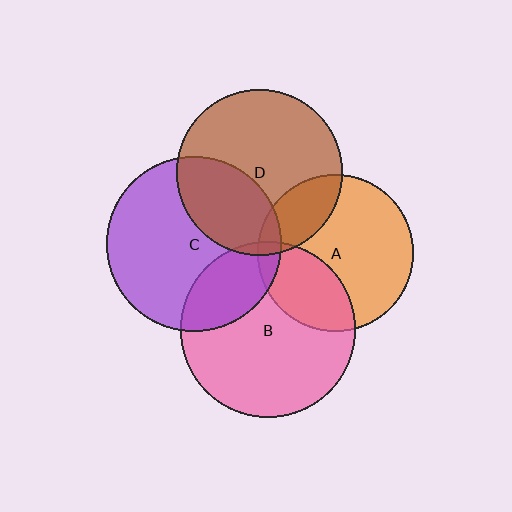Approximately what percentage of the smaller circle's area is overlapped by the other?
Approximately 20%.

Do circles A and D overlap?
Yes.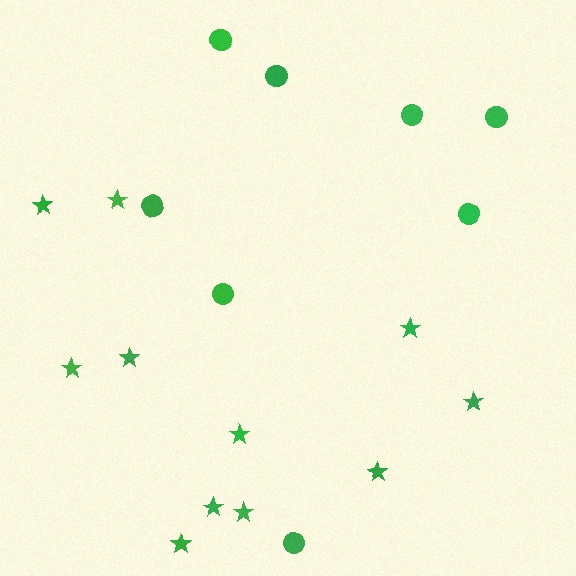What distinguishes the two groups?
There are 2 groups: one group of circles (8) and one group of stars (11).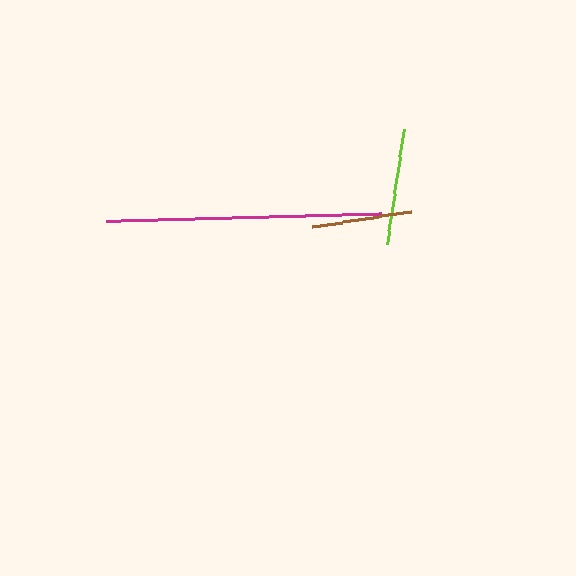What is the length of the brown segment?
The brown segment is approximately 99 pixels long.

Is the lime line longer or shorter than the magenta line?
The magenta line is longer than the lime line.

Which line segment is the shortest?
The brown line is the shortest at approximately 99 pixels.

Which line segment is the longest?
The magenta line is the longest at approximately 275 pixels.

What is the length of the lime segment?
The lime segment is approximately 117 pixels long.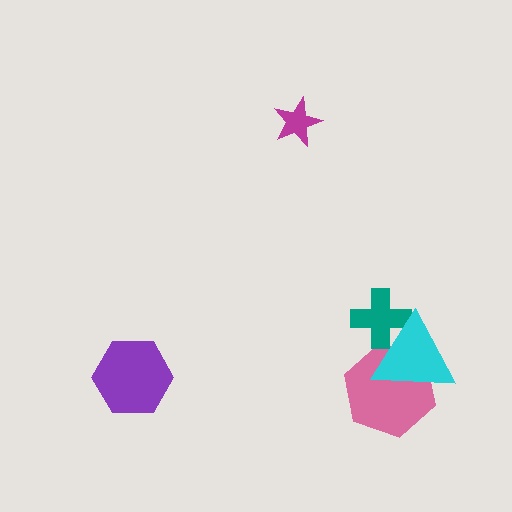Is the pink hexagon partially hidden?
Yes, it is partially covered by another shape.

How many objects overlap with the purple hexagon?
0 objects overlap with the purple hexagon.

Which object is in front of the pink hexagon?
The cyan triangle is in front of the pink hexagon.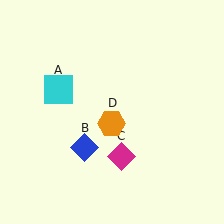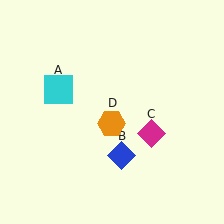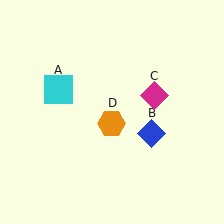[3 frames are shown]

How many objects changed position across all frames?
2 objects changed position: blue diamond (object B), magenta diamond (object C).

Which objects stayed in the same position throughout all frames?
Cyan square (object A) and orange hexagon (object D) remained stationary.